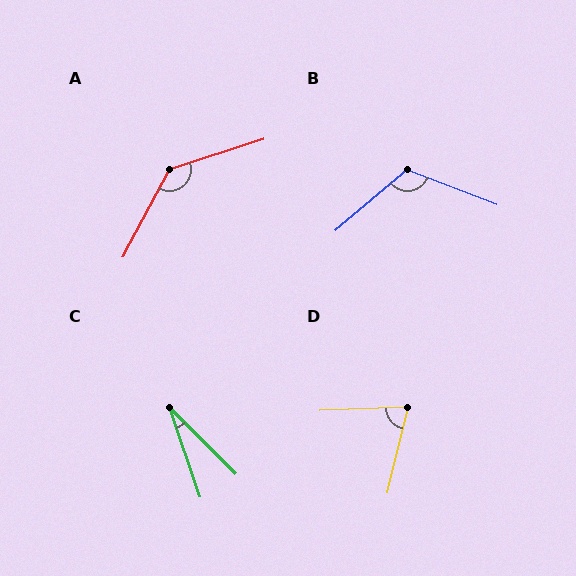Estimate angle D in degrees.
Approximately 74 degrees.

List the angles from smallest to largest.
C (26°), D (74°), B (118°), A (136°).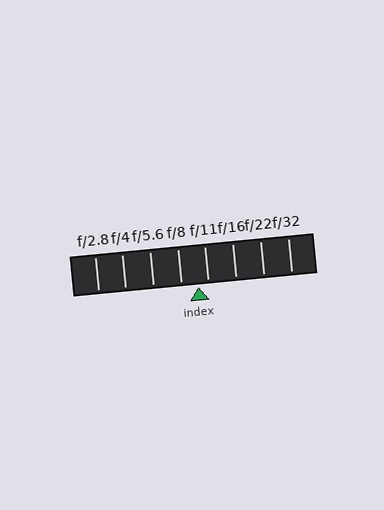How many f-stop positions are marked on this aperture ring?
There are 8 f-stop positions marked.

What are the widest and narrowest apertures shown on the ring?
The widest aperture shown is f/2.8 and the narrowest is f/32.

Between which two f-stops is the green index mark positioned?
The index mark is between f/8 and f/11.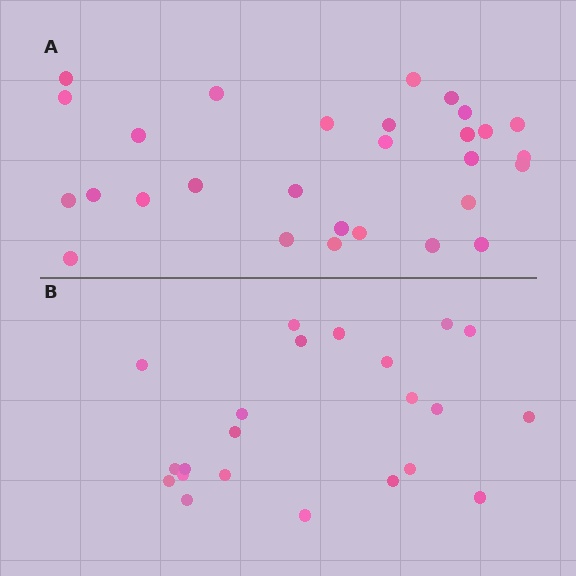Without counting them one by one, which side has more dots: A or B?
Region A (the top region) has more dots.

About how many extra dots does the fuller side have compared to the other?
Region A has roughly 8 or so more dots than region B.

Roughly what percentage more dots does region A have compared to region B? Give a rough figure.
About 30% more.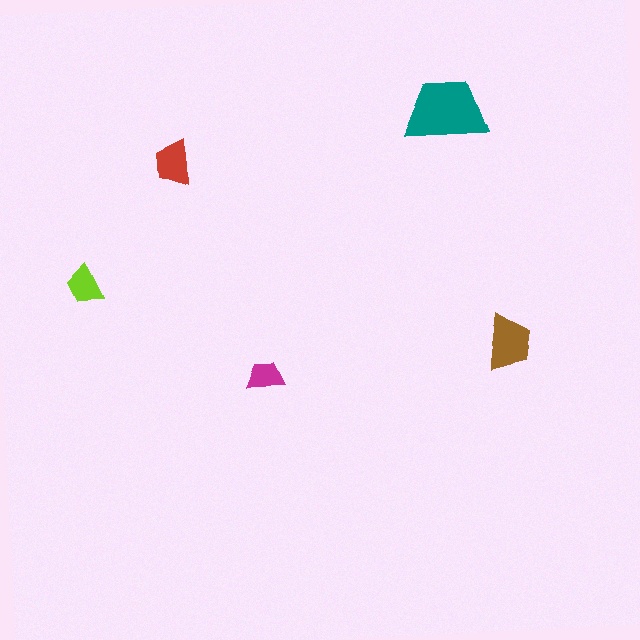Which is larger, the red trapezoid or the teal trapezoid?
The teal one.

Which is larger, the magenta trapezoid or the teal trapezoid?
The teal one.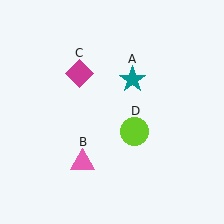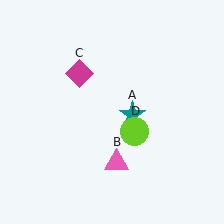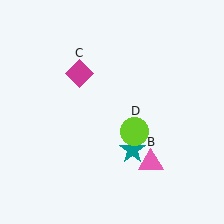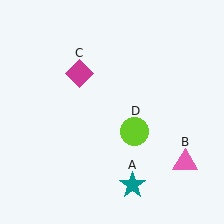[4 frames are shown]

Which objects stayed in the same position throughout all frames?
Magenta diamond (object C) and lime circle (object D) remained stationary.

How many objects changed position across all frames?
2 objects changed position: teal star (object A), pink triangle (object B).